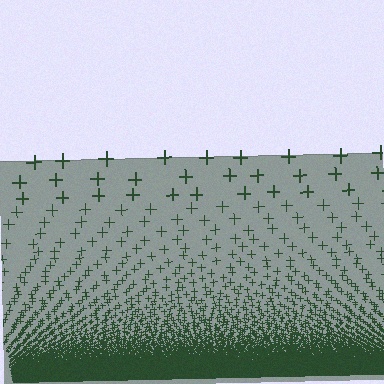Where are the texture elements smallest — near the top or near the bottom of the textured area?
Near the bottom.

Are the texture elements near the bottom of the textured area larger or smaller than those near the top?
Smaller. The gradient is inverted — elements near the bottom are smaller and denser.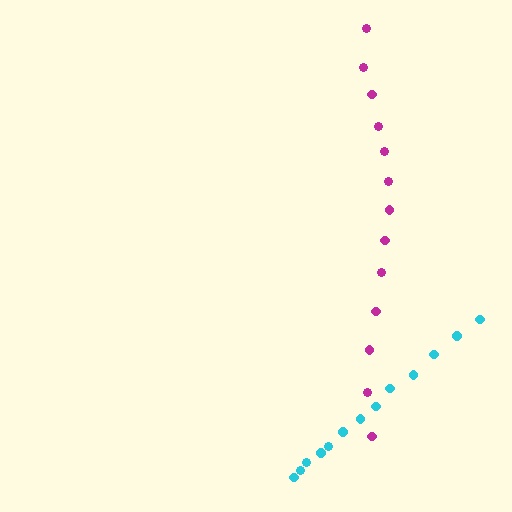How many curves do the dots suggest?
There are 2 distinct paths.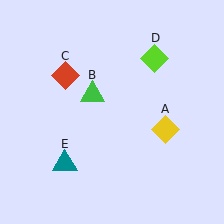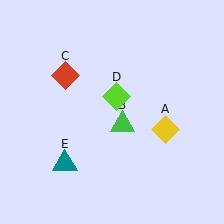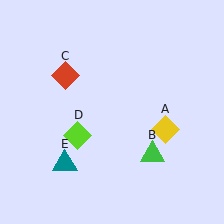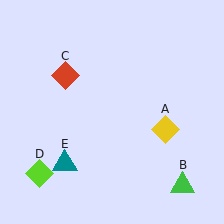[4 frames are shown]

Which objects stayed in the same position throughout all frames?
Yellow diamond (object A) and red diamond (object C) and teal triangle (object E) remained stationary.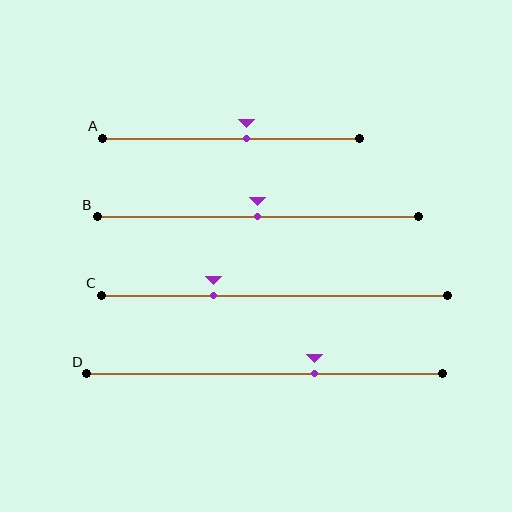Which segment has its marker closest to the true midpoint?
Segment B has its marker closest to the true midpoint.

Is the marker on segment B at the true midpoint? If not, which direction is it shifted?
Yes, the marker on segment B is at the true midpoint.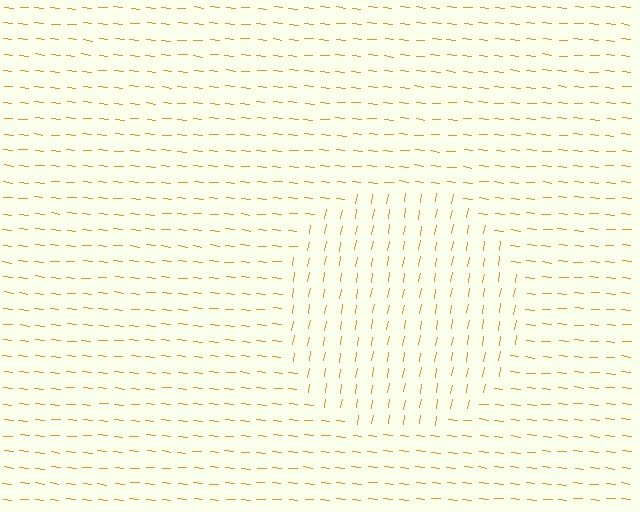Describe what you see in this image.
The image is filled with small orange line segments. A circle region in the image has lines oriented differently from the surrounding lines, creating a visible texture boundary.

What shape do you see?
I see a circle.